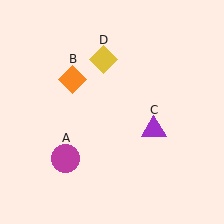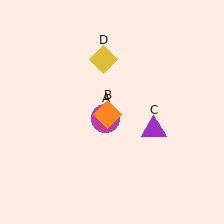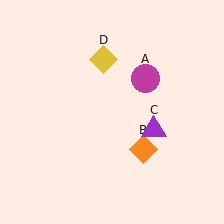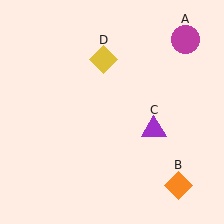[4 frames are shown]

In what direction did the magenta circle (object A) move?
The magenta circle (object A) moved up and to the right.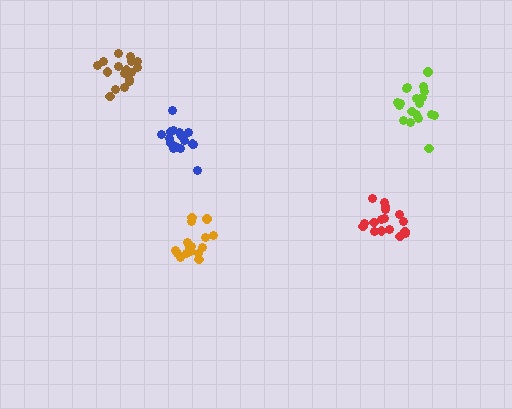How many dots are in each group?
Group 1: 19 dots, Group 2: 16 dots, Group 3: 17 dots, Group 4: 16 dots, Group 5: 17 dots (85 total).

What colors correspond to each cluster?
The clusters are colored: lime, blue, red, orange, brown.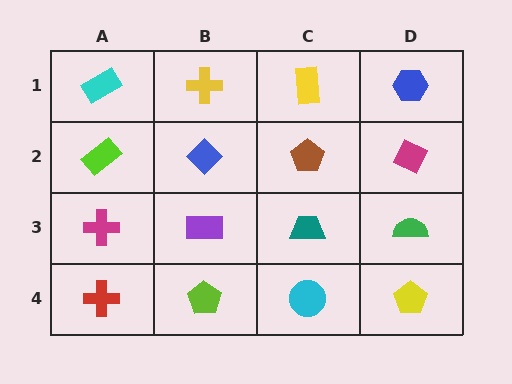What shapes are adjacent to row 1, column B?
A blue diamond (row 2, column B), a cyan rectangle (row 1, column A), a yellow rectangle (row 1, column C).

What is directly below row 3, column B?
A lime pentagon.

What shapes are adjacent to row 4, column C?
A teal trapezoid (row 3, column C), a lime pentagon (row 4, column B), a yellow pentagon (row 4, column D).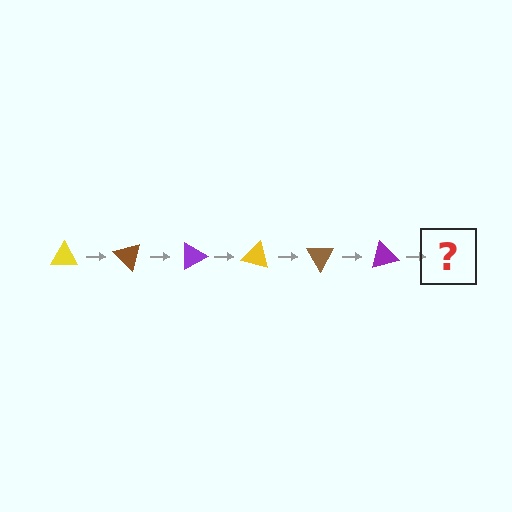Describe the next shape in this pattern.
It should be a yellow triangle, rotated 270 degrees from the start.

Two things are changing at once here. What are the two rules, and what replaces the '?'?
The two rules are that it rotates 45 degrees each step and the color cycles through yellow, brown, and purple. The '?' should be a yellow triangle, rotated 270 degrees from the start.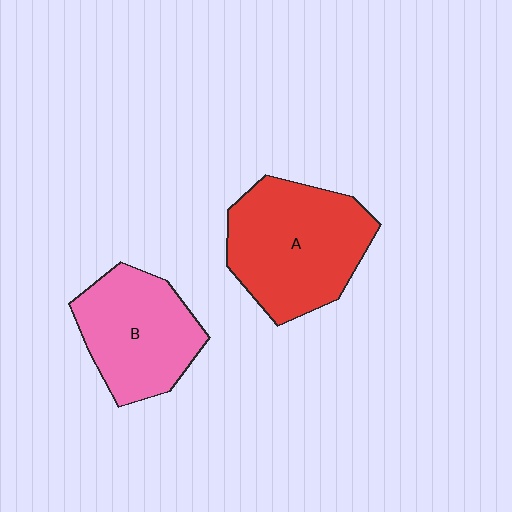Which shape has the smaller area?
Shape B (pink).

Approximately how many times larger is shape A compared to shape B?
Approximately 1.3 times.